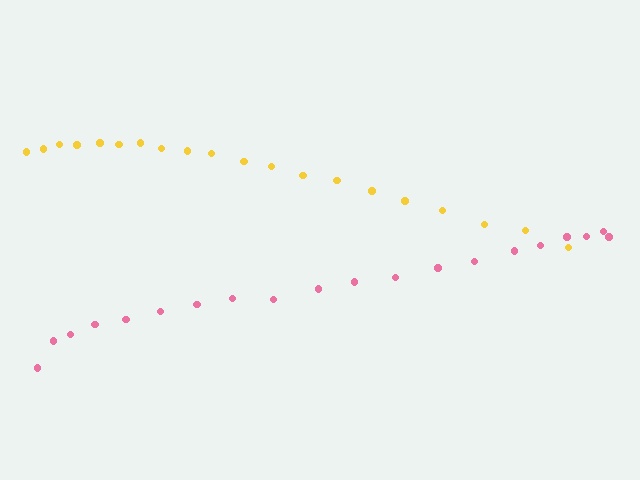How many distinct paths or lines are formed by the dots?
There are 2 distinct paths.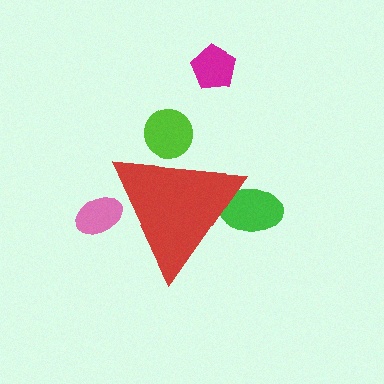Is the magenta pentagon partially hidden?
No, the magenta pentagon is fully visible.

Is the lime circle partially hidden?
Yes, the lime circle is partially hidden behind the red triangle.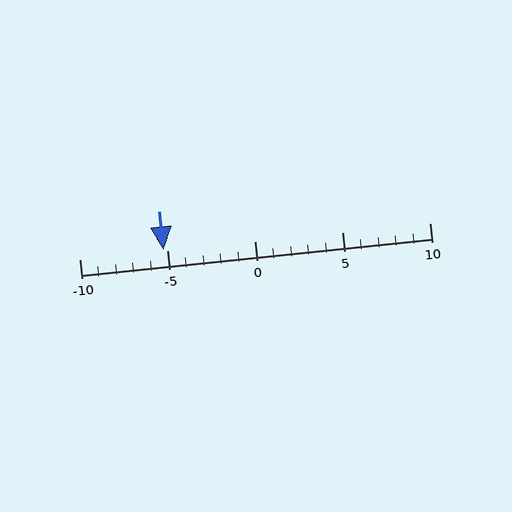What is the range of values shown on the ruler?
The ruler shows values from -10 to 10.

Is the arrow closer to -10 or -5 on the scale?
The arrow is closer to -5.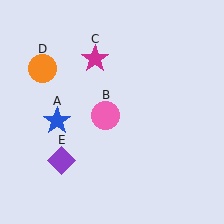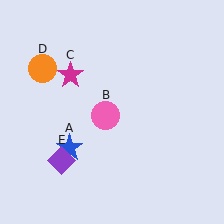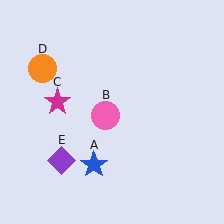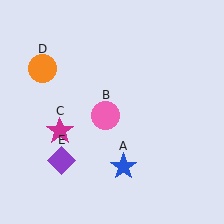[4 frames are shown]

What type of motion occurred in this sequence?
The blue star (object A), magenta star (object C) rotated counterclockwise around the center of the scene.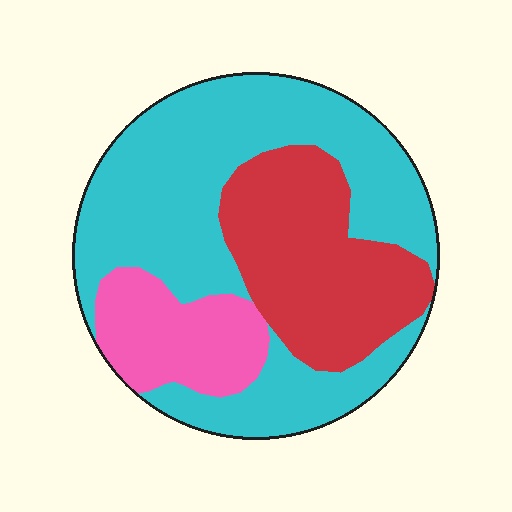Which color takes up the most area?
Cyan, at roughly 55%.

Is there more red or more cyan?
Cyan.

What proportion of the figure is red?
Red covers roughly 30% of the figure.